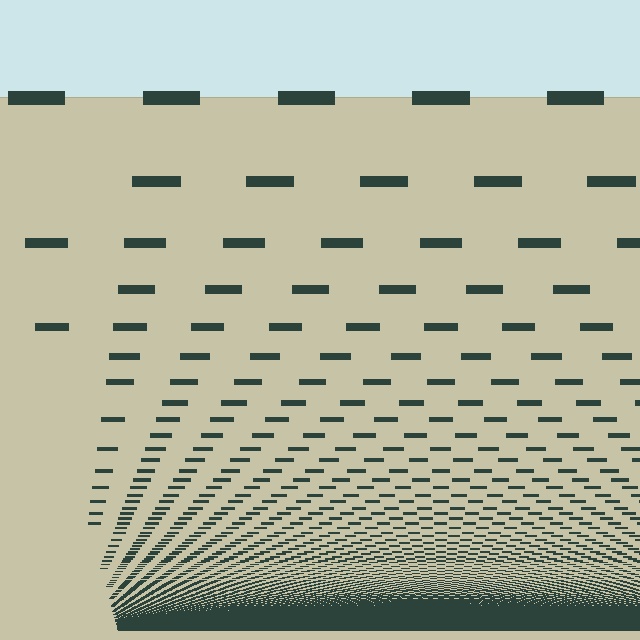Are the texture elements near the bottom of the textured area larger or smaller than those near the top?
Smaller. The gradient is inverted — elements near the bottom are smaller and denser.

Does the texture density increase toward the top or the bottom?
Density increases toward the bottom.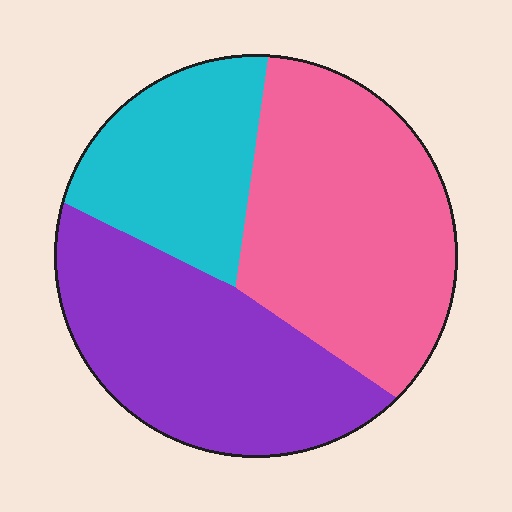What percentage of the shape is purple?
Purple covers 36% of the shape.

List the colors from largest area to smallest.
From largest to smallest: pink, purple, cyan.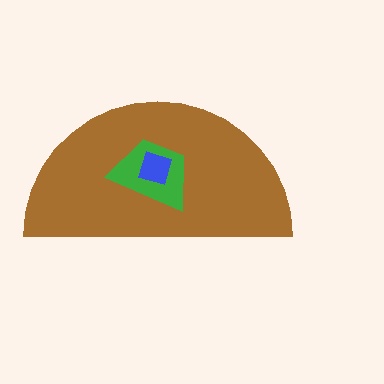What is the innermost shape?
The blue diamond.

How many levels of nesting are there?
3.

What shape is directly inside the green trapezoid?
The blue diamond.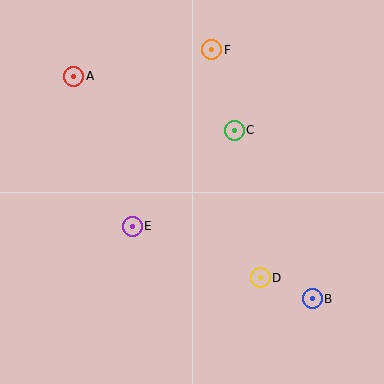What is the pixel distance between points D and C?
The distance between D and C is 150 pixels.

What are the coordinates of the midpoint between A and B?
The midpoint between A and B is at (193, 187).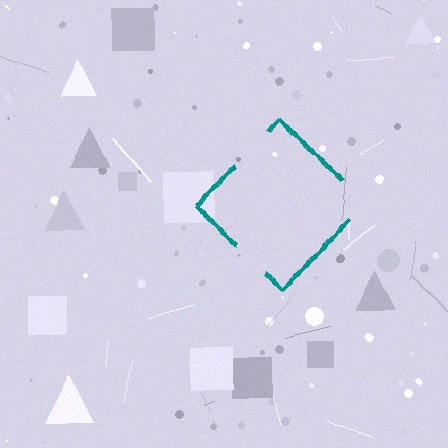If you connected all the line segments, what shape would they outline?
They would outline a diamond.